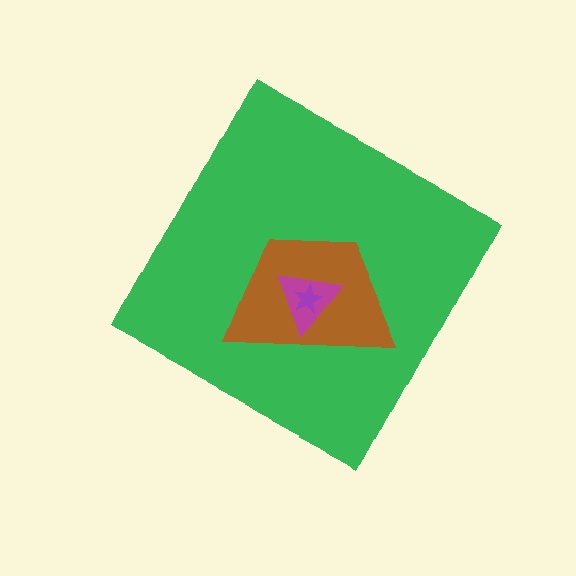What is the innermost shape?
The purple star.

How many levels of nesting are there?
4.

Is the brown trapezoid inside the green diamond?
Yes.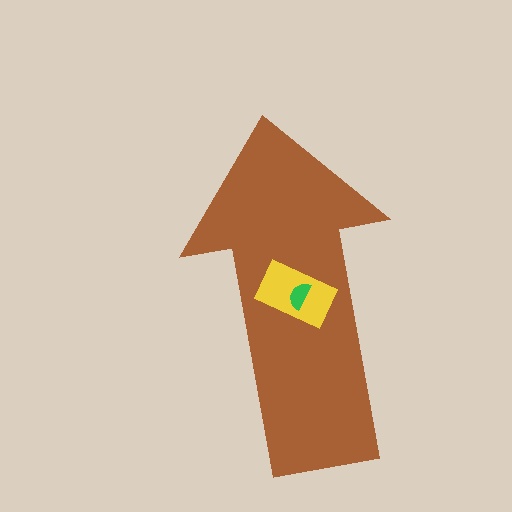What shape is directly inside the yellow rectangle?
The green semicircle.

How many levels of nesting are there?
3.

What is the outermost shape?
The brown arrow.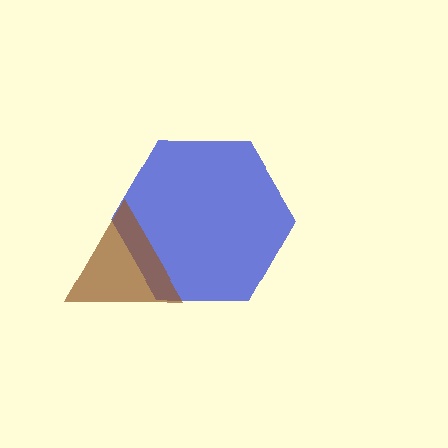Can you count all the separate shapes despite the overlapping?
Yes, there are 2 separate shapes.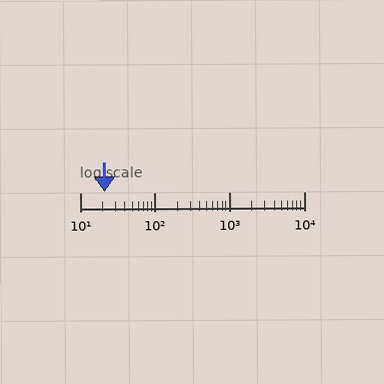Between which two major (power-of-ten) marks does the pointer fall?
The pointer is between 10 and 100.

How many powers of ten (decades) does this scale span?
The scale spans 3 decades, from 10 to 10000.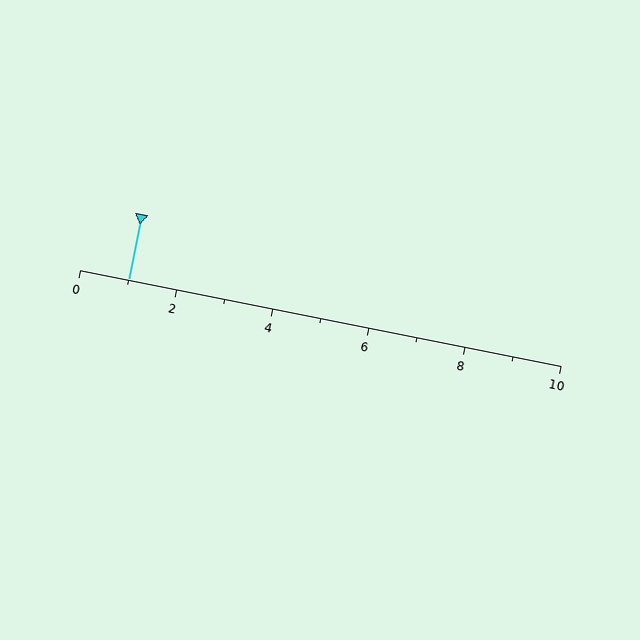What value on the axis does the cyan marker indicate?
The marker indicates approximately 1.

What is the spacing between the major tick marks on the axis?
The major ticks are spaced 2 apart.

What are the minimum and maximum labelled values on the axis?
The axis runs from 0 to 10.